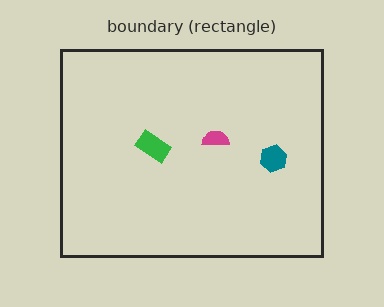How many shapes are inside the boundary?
3 inside, 0 outside.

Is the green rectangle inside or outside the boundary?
Inside.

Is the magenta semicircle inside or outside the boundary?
Inside.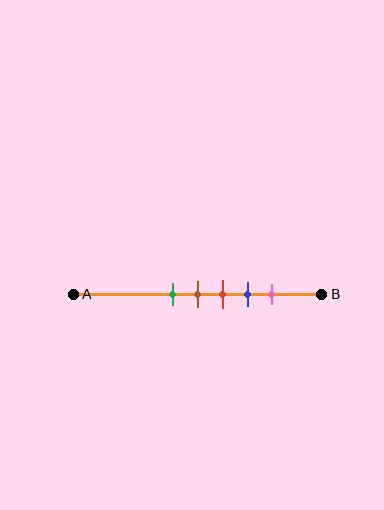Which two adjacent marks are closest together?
The green and brown marks are the closest adjacent pair.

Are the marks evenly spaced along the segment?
Yes, the marks are approximately evenly spaced.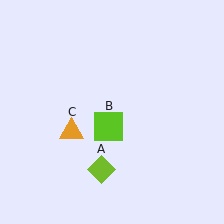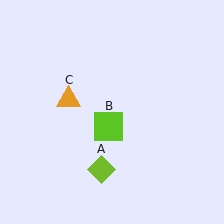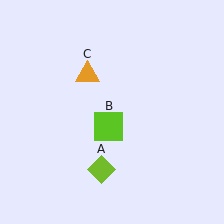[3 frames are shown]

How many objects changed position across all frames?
1 object changed position: orange triangle (object C).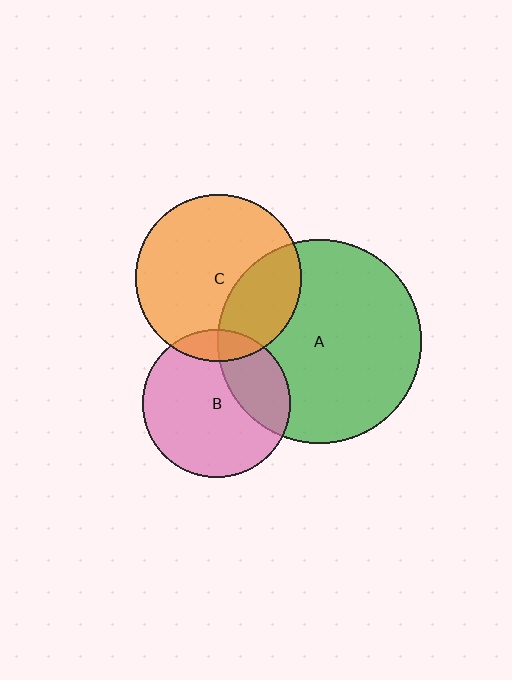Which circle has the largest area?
Circle A (green).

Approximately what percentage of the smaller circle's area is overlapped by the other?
Approximately 30%.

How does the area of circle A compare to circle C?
Approximately 1.5 times.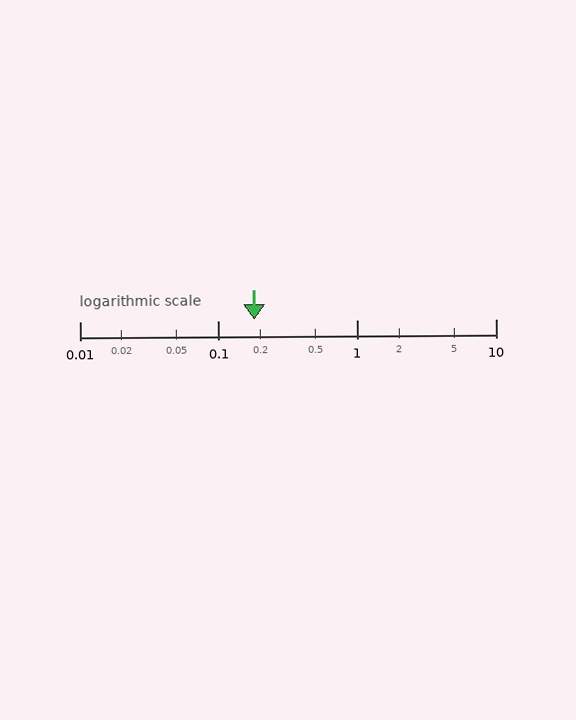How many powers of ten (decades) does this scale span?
The scale spans 3 decades, from 0.01 to 10.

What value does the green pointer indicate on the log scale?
The pointer indicates approximately 0.18.